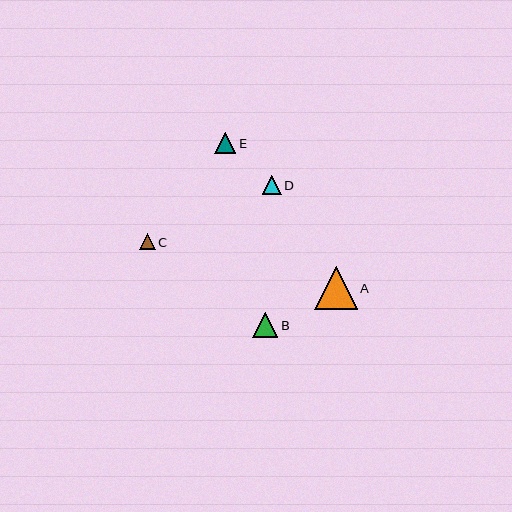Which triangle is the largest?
Triangle A is the largest with a size of approximately 42 pixels.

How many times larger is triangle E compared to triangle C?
Triangle E is approximately 1.4 times the size of triangle C.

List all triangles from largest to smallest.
From largest to smallest: A, B, E, D, C.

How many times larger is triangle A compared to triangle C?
Triangle A is approximately 2.7 times the size of triangle C.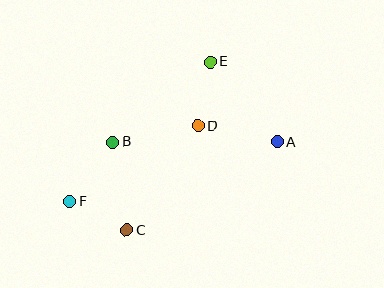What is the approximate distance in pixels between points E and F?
The distance between E and F is approximately 198 pixels.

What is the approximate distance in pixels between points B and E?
The distance between B and E is approximately 127 pixels.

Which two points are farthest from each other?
Points A and F are farthest from each other.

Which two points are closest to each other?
Points C and F are closest to each other.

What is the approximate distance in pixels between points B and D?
The distance between B and D is approximately 87 pixels.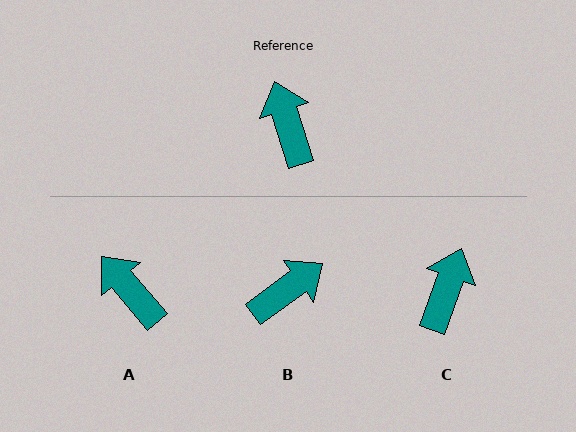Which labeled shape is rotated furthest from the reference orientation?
B, about 72 degrees away.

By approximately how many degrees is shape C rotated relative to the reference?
Approximately 38 degrees clockwise.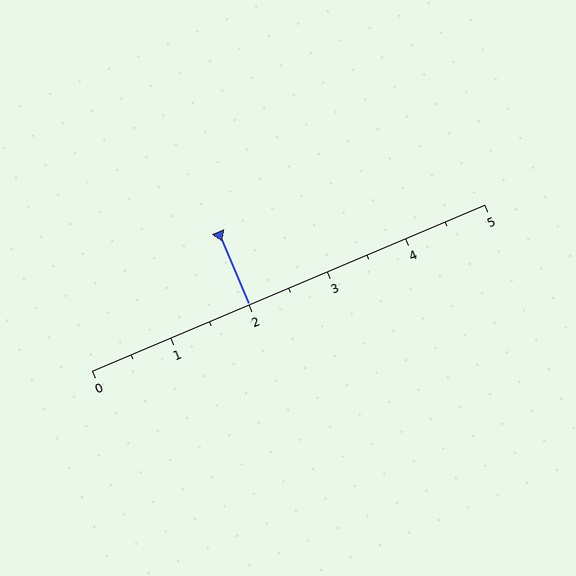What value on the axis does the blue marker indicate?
The marker indicates approximately 2.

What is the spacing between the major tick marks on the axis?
The major ticks are spaced 1 apart.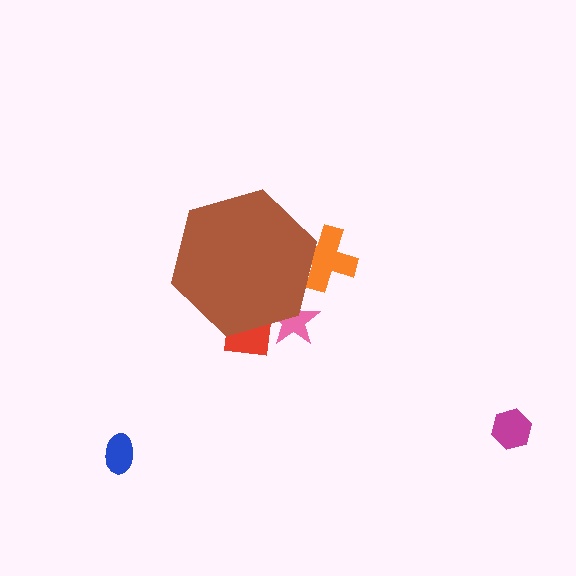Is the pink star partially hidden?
Yes, the pink star is partially hidden behind the brown hexagon.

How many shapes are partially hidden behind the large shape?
3 shapes are partially hidden.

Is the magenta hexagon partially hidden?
No, the magenta hexagon is fully visible.